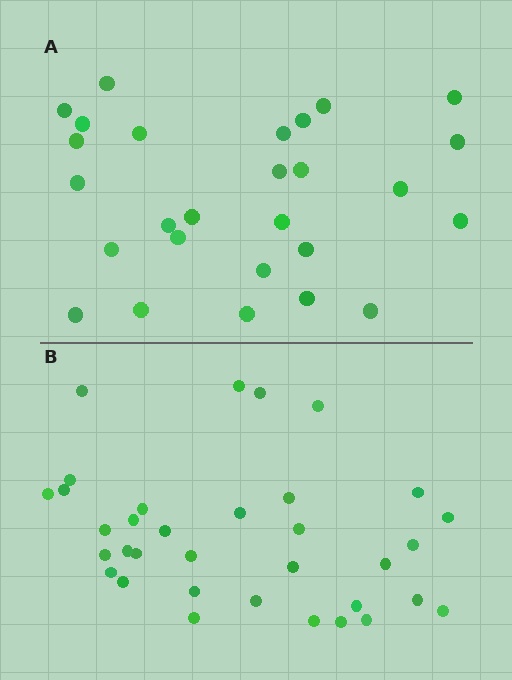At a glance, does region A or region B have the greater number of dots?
Region B (the bottom region) has more dots.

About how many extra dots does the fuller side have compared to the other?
Region B has roughly 8 or so more dots than region A.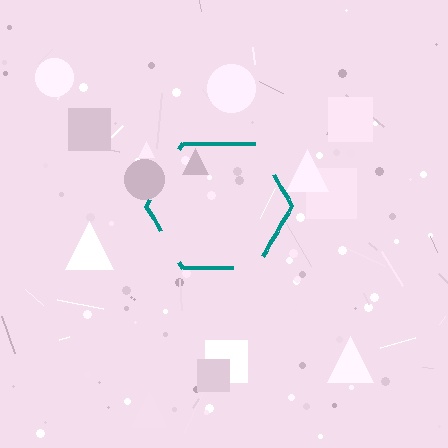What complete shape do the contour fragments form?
The contour fragments form a hexagon.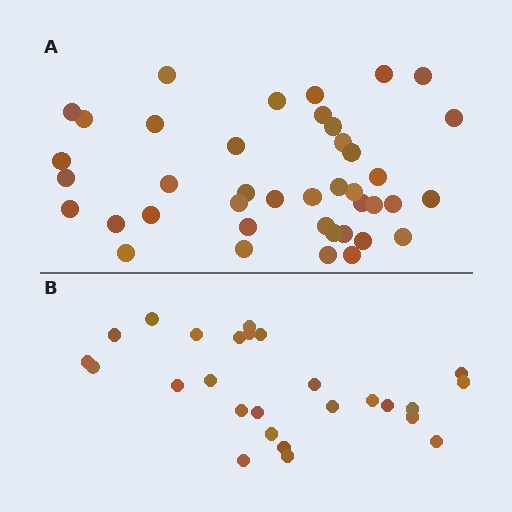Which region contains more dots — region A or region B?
Region A (the top region) has more dots.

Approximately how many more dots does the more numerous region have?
Region A has approximately 15 more dots than region B.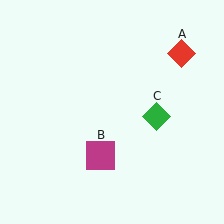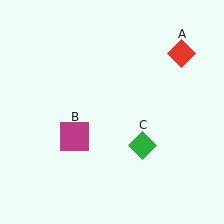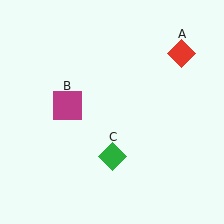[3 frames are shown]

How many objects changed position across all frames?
2 objects changed position: magenta square (object B), green diamond (object C).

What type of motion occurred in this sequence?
The magenta square (object B), green diamond (object C) rotated clockwise around the center of the scene.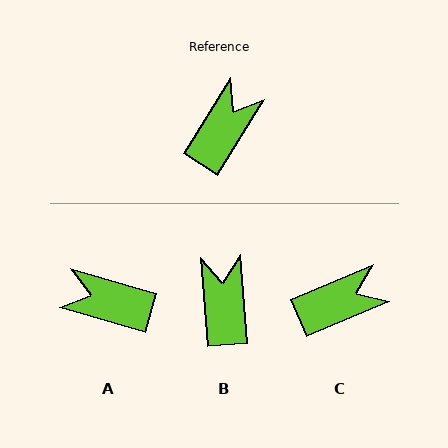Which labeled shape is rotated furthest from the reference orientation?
A, about 106 degrees away.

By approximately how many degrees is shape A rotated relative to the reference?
Approximately 106 degrees counter-clockwise.